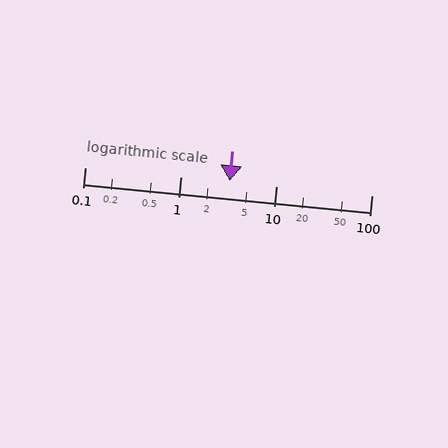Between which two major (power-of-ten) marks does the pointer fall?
The pointer is between 1 and 10.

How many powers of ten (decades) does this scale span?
The scale spans 3 decades, from 0.1 to 100.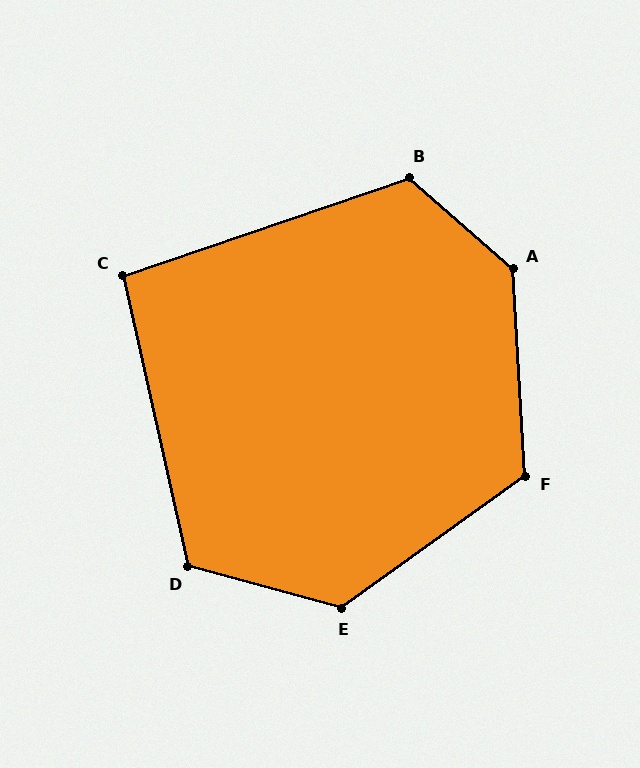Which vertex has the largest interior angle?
A, at approximately 135 degrees.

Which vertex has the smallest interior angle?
C, at approximately 96 degrees.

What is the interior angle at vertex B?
Approximately 120 degrees (obtuse).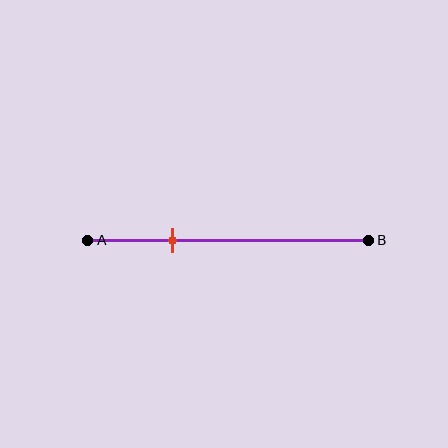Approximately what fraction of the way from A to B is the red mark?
The red mark is approximately 30% of the way from A to B.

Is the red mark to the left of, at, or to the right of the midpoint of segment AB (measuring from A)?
The red mark is to the left of the midpoint of segment AB.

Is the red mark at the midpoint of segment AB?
No, the mark is at about 30% from A, not at the 50% midpoint.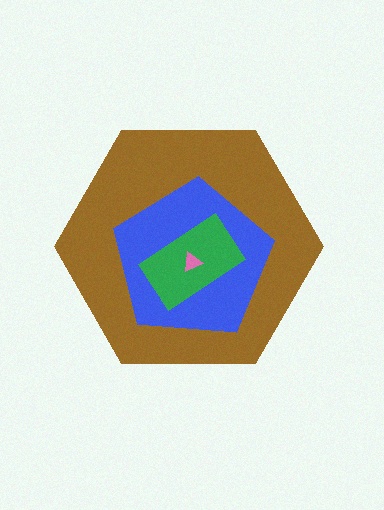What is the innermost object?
The pink triangle.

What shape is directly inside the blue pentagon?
The green rectangle.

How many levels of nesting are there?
4.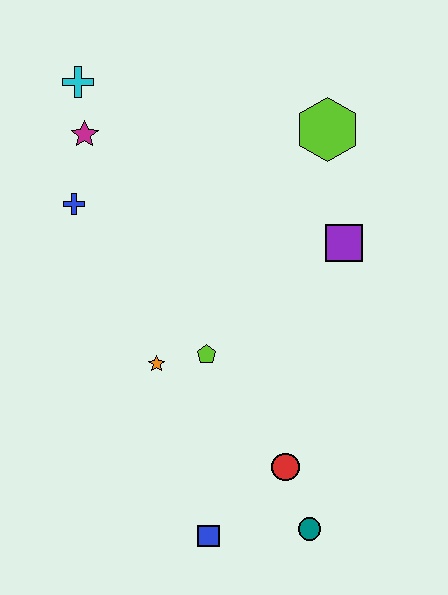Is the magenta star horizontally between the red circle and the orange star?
No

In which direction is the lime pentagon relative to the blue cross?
The lime pentagon is below the blue cross.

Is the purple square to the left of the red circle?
No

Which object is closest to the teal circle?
The red circle is closest to the teal circle.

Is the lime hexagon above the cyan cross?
No